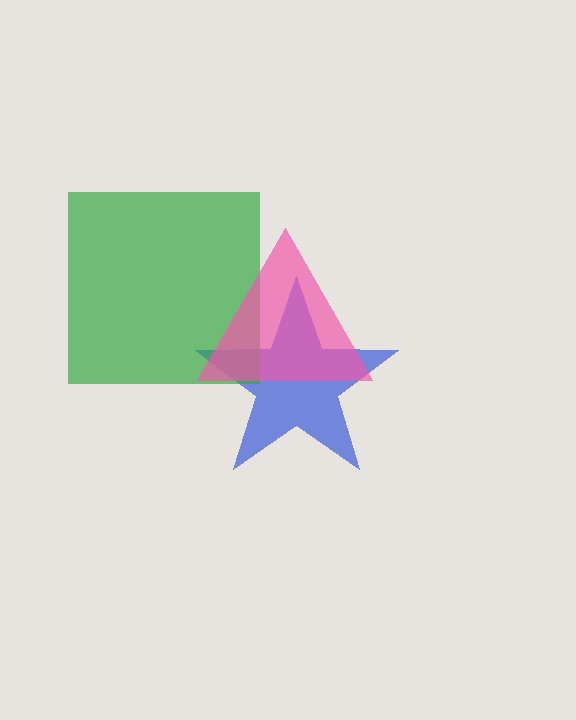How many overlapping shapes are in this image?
There are 3 overlapping shapes in the image.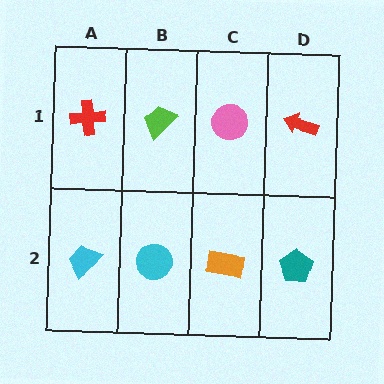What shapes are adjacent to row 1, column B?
A cyan circle (row 2, column B), a red cross (row 1, column A), a pink circle (row 1, column C).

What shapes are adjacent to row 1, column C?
An orange rectangle (row 2, column C), a lime trapezoid (row 1, column B), a red arrow (row 1, column D).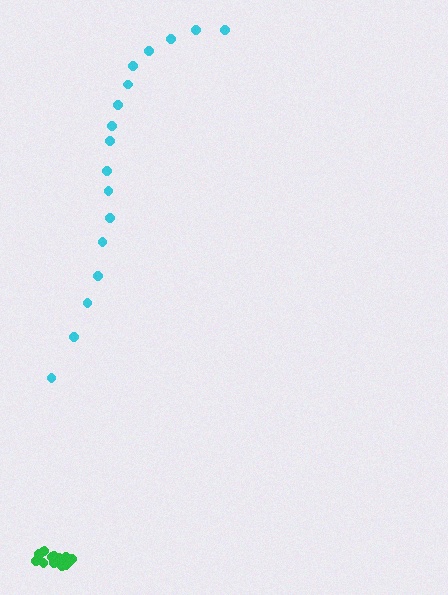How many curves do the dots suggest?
There are 2 distinct paths.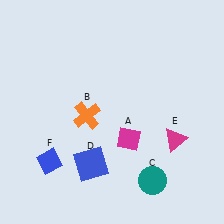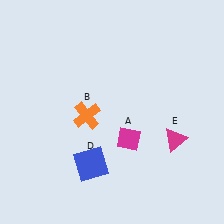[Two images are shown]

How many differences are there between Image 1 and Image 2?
There are 2 differences between the two images.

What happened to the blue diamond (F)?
The blue diamond (F) was removed in Image 2. It was in the bottom-left area of Image 1.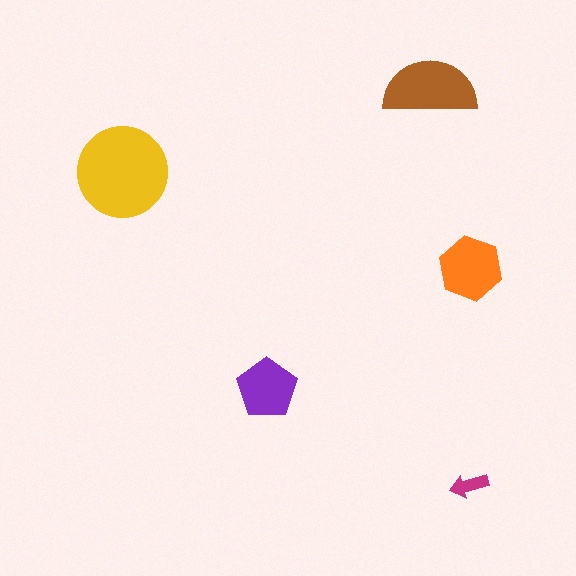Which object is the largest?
The yellow circle.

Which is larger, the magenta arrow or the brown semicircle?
The brown semicircle.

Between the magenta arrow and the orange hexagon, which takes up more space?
The orange hexagon.